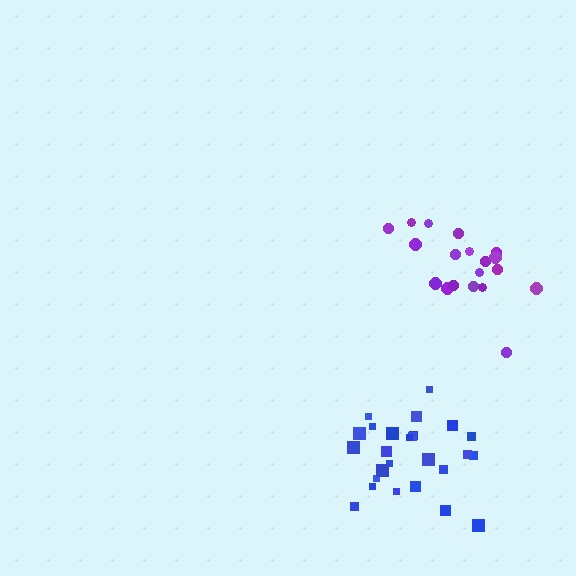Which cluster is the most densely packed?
Blue.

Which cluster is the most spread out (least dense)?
Purple.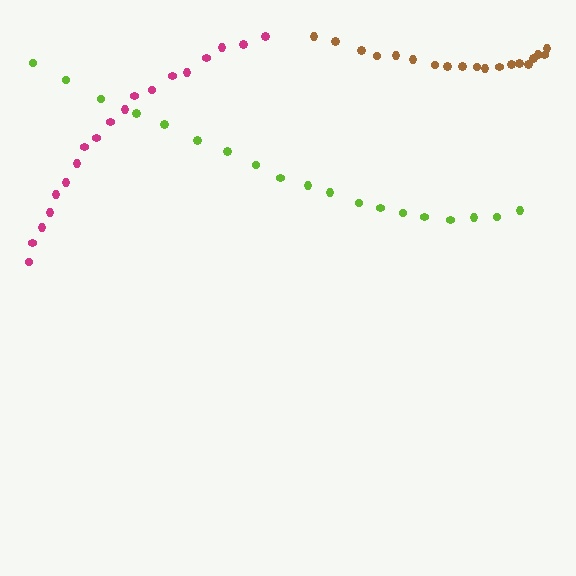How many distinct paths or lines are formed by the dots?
There are 3 distinct paths.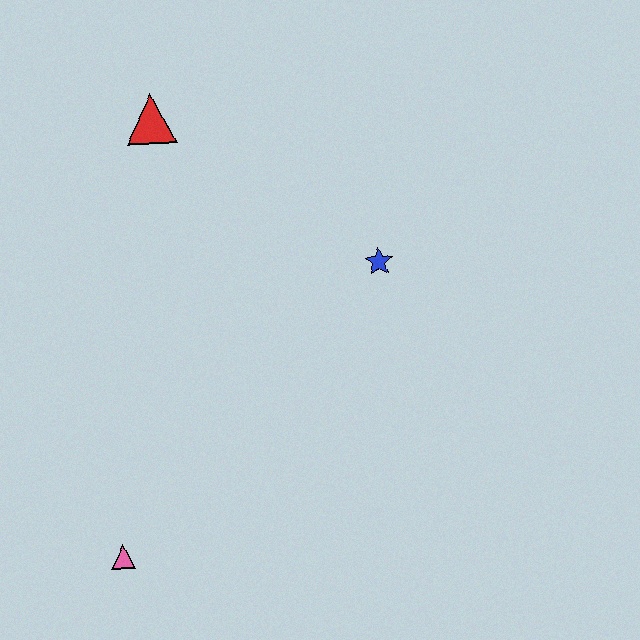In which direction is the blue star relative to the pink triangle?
The blue star is above the pink triangle.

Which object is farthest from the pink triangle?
The red triangle is farthest from the pink triangle.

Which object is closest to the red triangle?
The blue star is closest to the red triangle.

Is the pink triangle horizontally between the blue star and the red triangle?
No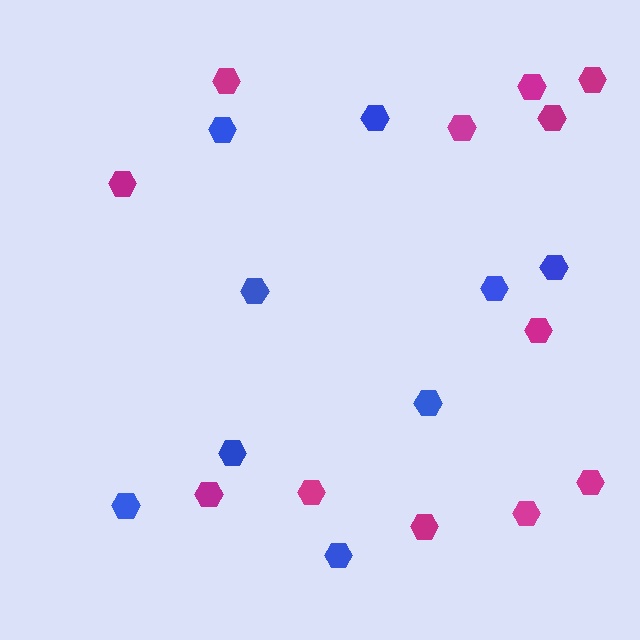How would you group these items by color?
There are 2 groups: one group of magenta hexagons (12) and one group of blue hexagons (9).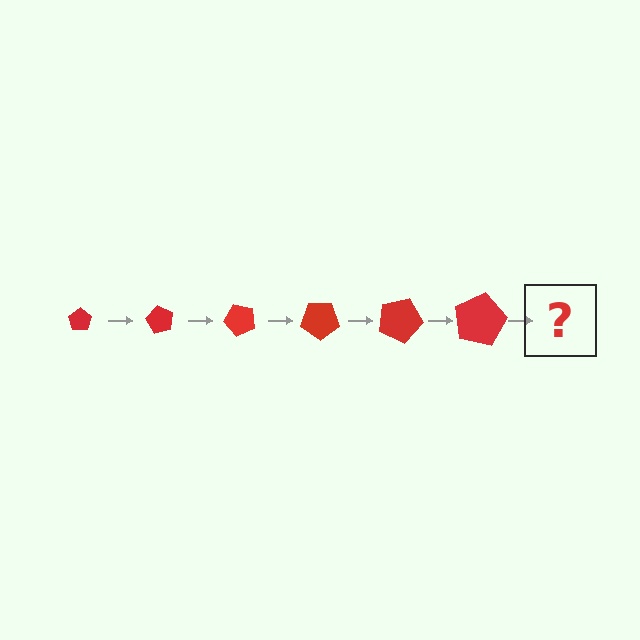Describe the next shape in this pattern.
It should be a pentagon, larger than the previous one and rotated 360 degrees from the start.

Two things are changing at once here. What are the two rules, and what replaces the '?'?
The two rules are that the pentagon grows larger each step and it rotates 60 degrees each step. The '?' should be a pentagon, larger than the previous one and rotated 360 degrees from the start.